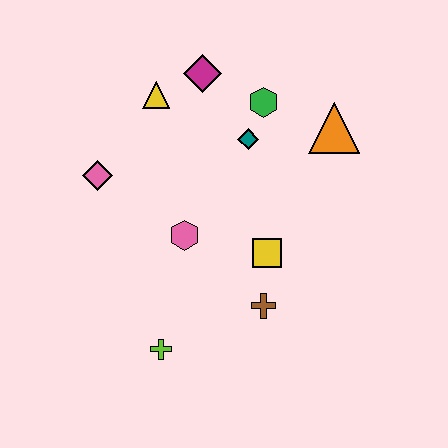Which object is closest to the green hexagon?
The teal diamond is closest to the green hexagon.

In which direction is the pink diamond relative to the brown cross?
The pink diamond is to the left of the brown cross.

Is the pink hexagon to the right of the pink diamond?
Yes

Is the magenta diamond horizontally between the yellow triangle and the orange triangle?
Yes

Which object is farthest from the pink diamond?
The orange triangle is farthest from the pink diamond.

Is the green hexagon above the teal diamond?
Yes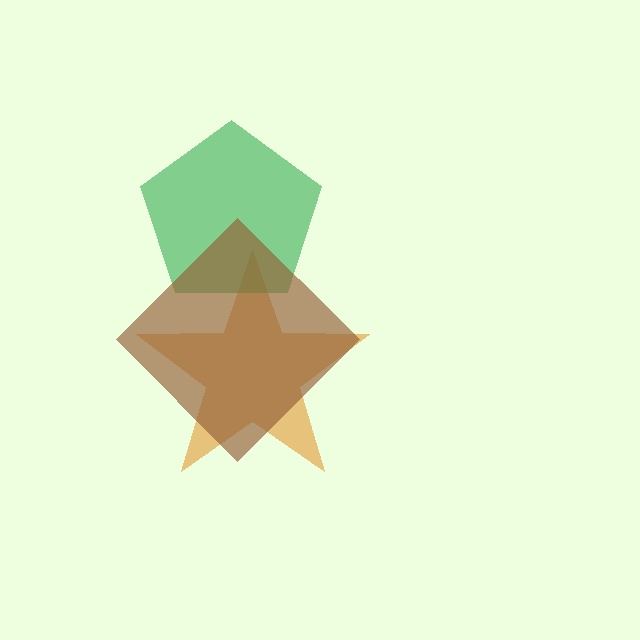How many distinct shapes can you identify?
There are 3 distinct shapes: an orange star, a green pentagon, a brown diamond.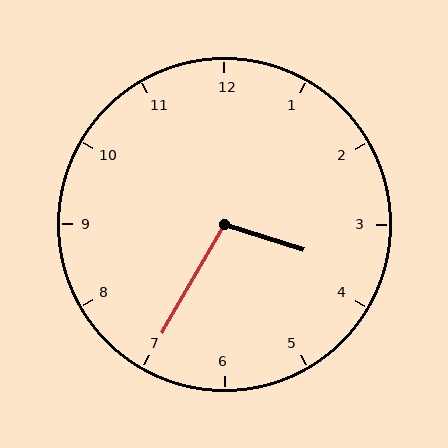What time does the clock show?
3:35.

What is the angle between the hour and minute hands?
Approximately 102 degrees.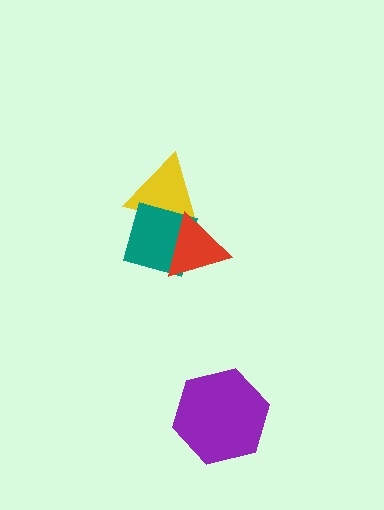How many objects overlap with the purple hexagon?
0 objects overlap with the purple hexagon.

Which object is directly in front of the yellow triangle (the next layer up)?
The teal diamond is directly in front of the yellow triangle.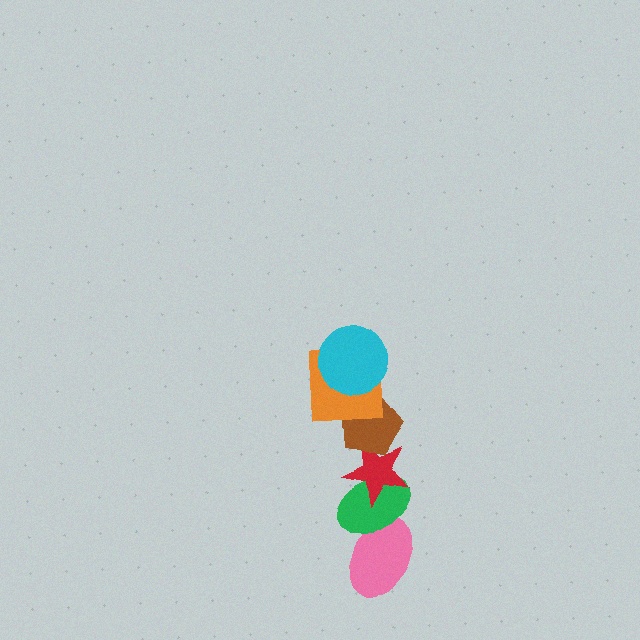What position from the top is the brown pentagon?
The brown pentagon is 3rd from the top.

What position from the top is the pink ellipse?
The pink ellipse is 6th from the top.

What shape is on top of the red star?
The brown pentagon is on top of the red star.